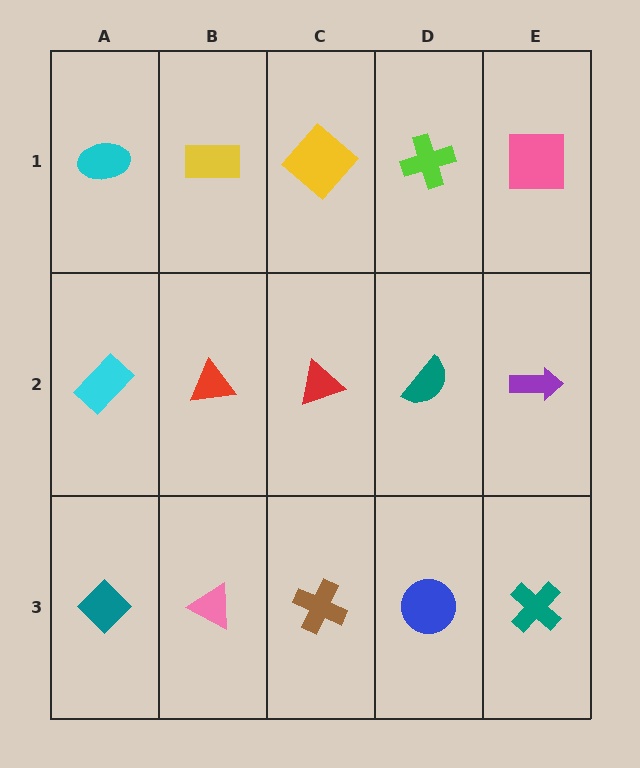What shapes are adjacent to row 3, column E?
A purple arrow (row 2, column E), a blue circle (row 3, column D).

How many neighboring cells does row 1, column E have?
2.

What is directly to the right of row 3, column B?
A brown cross.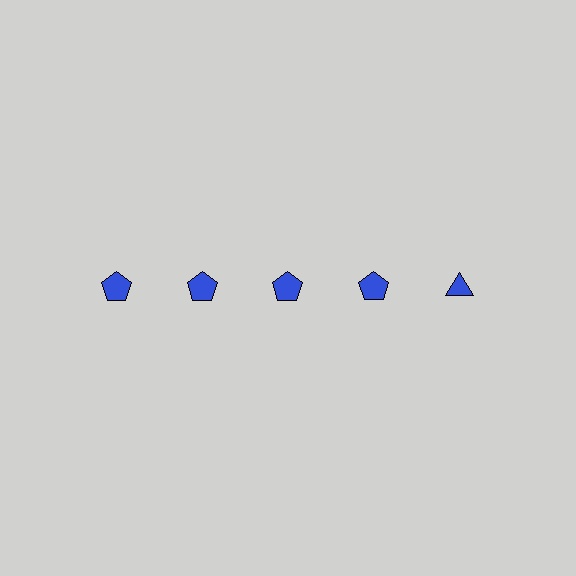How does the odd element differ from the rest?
It has a different shape: triangle instead of pentagon.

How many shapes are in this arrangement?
There are 5 shapes arranged in a grid pattern.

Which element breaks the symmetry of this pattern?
The blue triangle in the top row, rightmost column breaks the symmetry. All other shapes are blue pentagons.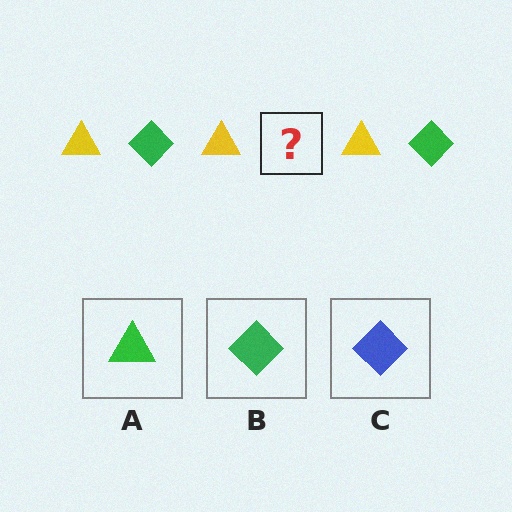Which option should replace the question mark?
Option B.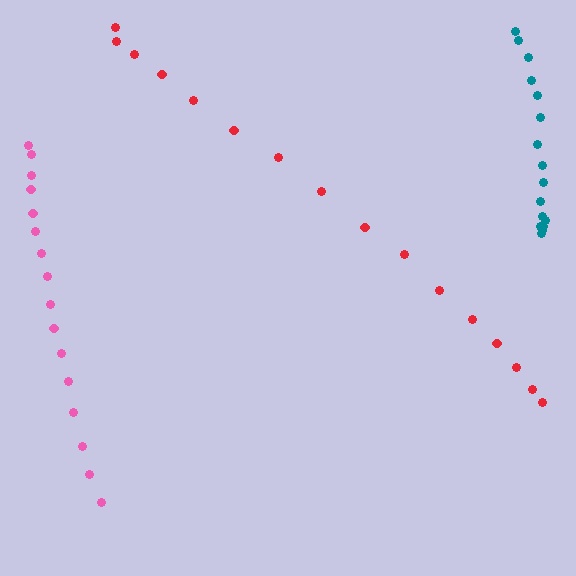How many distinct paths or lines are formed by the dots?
There are 3 distinct paths.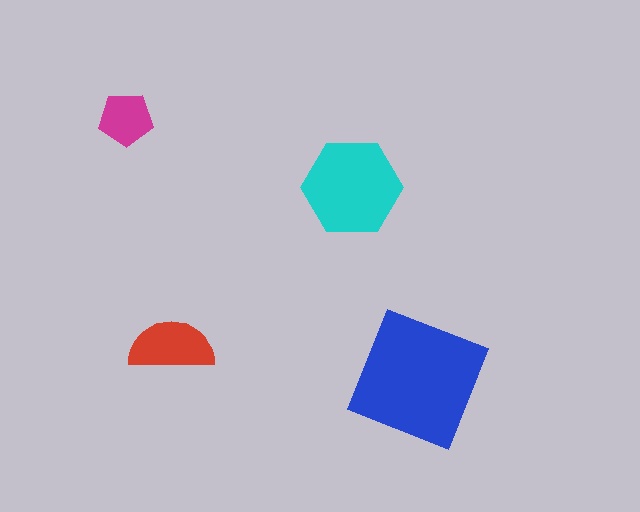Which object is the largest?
The blue square.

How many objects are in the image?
There are 4 objects in the image.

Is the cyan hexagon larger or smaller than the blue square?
Smaller.